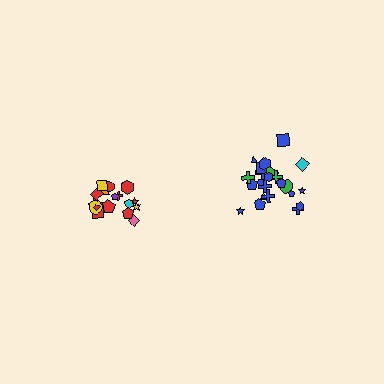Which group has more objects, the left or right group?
The right group.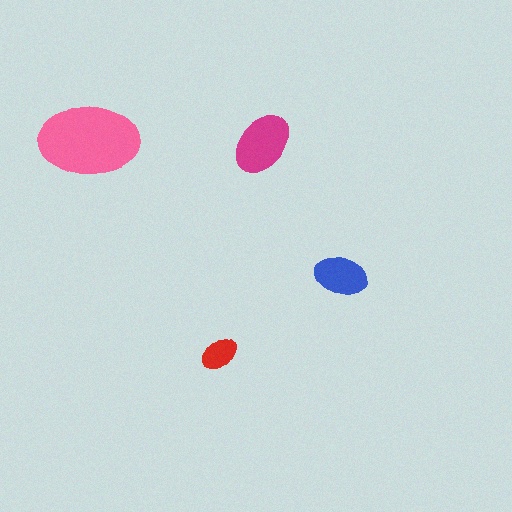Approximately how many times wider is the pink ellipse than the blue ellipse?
About 2 times wider.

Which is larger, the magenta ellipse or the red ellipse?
The magenta one.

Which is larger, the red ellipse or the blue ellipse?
The blue one.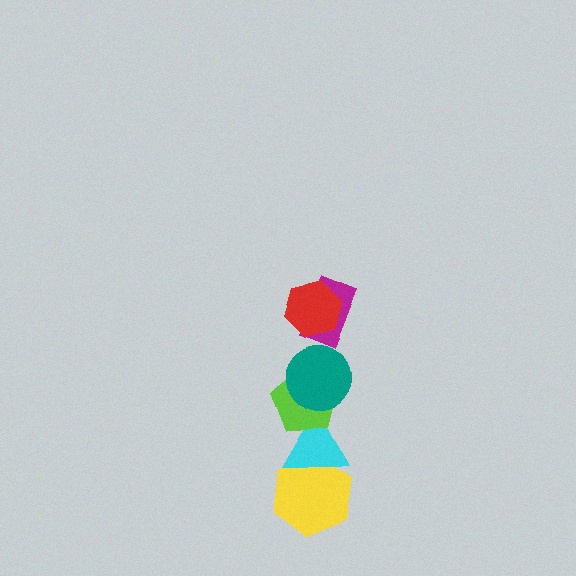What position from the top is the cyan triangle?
The cyan triangle is 5th from the top.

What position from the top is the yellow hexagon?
The yellow hexagon is 6th from the top.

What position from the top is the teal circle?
The teal circle is 3rd from the top.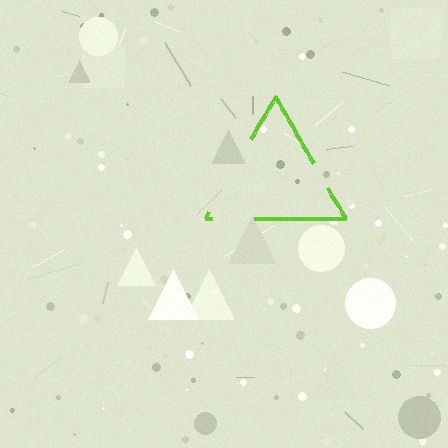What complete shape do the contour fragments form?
The contour fragments form a triangle.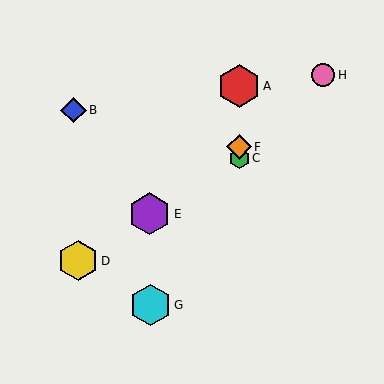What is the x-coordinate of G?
Object G is at x≈151.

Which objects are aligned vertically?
Objects A, C, F are aligned vertically.